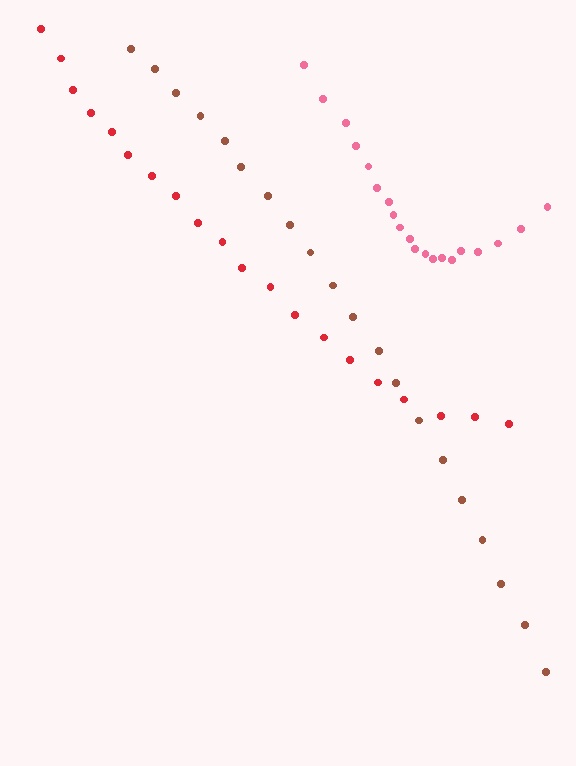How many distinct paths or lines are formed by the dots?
There are 3 distinct paths.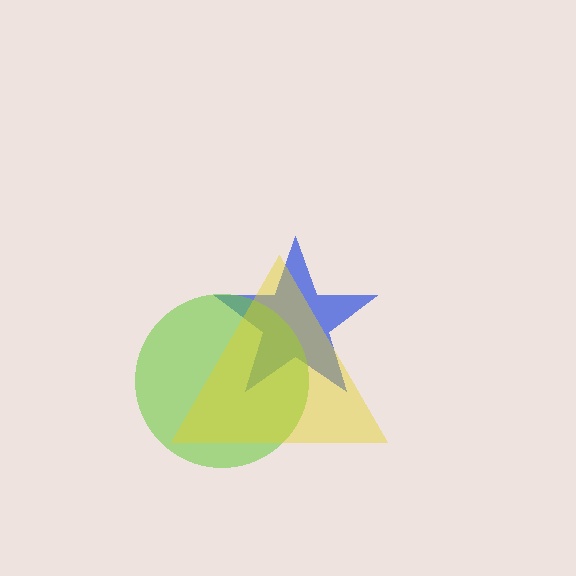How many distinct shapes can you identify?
There are 3 distinct shapes: a blue star, a lime circle, a yellow triangle.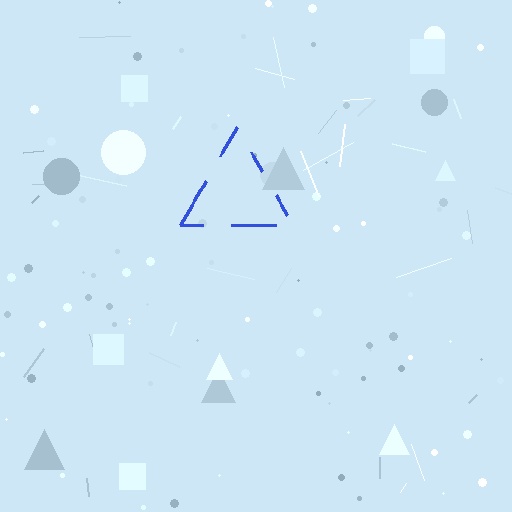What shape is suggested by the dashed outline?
The dashed outline suggests a triangle.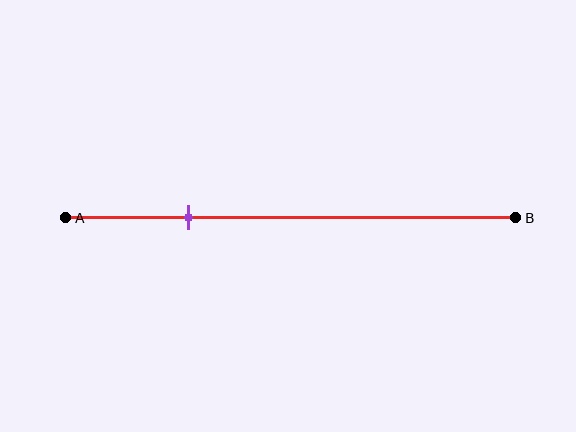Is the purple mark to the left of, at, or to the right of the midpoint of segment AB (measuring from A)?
The purple mark is to the left of the midpoint of segment AB.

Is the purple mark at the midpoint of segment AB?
No, the mark is at about 25% from A, not at the 50% midpoint.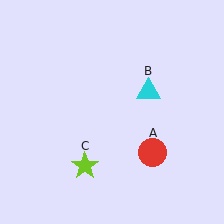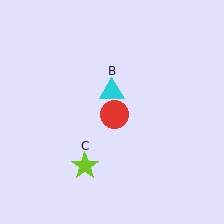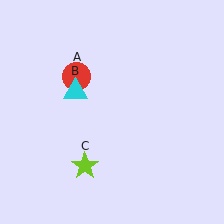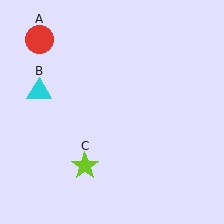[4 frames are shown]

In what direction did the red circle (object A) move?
The red circle (object A) moved up and to the left.